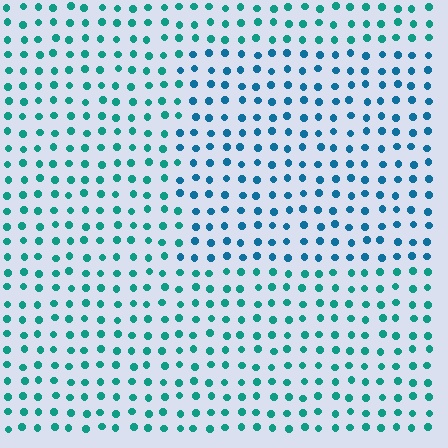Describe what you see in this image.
The image is filled with small teal elements in a uniform arrangement. A rectangle-shaped region is visible where the elements are tinted to a slightly different hue, forming a subtle color boundary.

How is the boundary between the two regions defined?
The boundary is defined purely by a slight shift in hue (about 28 degrees). Spacing, size, and orientation are identical on both sides.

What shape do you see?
I see a rectangle.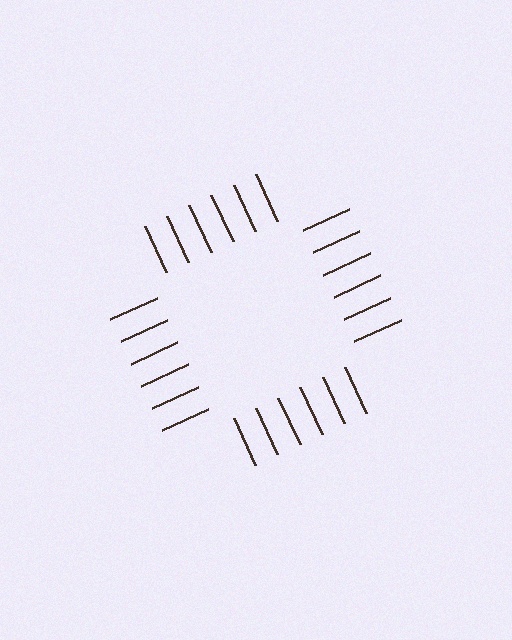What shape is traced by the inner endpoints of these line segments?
An illusory square — the line segments terminate on its edges but no continuous stroke is drawn.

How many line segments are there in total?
24 — 6 along each of the 4 edges.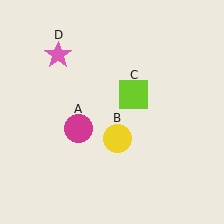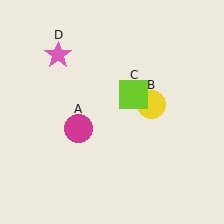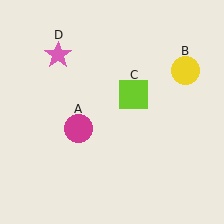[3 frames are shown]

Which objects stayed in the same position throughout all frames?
Magenta circle (object A) and lime square (object C) and pink star (object D) remained stationary.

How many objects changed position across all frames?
1 object changed position: yellow circle (object B).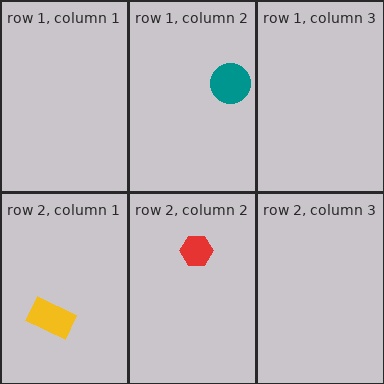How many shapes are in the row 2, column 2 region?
1.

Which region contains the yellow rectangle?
The row 2, column 1 region.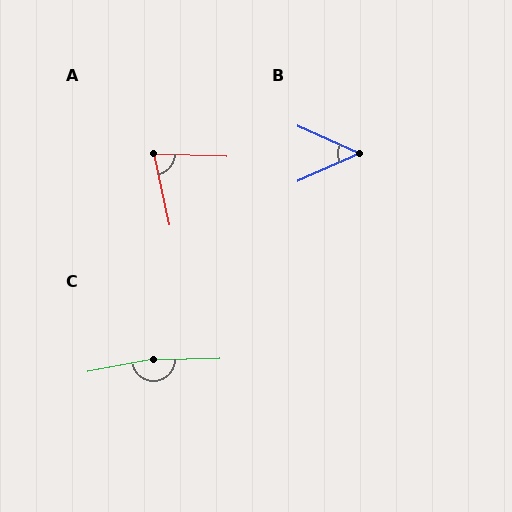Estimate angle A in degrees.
Approximately 76 degrees.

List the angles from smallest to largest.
B (48°), A (76°), C (170°).